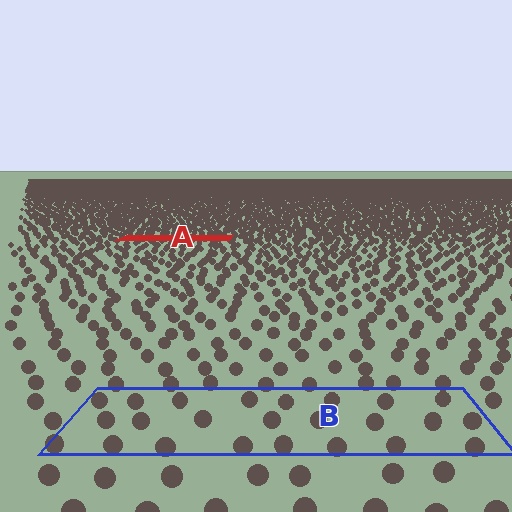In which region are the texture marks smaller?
The texture marks are smaller in region A, because it is farther away.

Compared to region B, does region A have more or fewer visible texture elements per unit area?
Region A has more texture elements per unit area — they are packed more densely because it is farther away.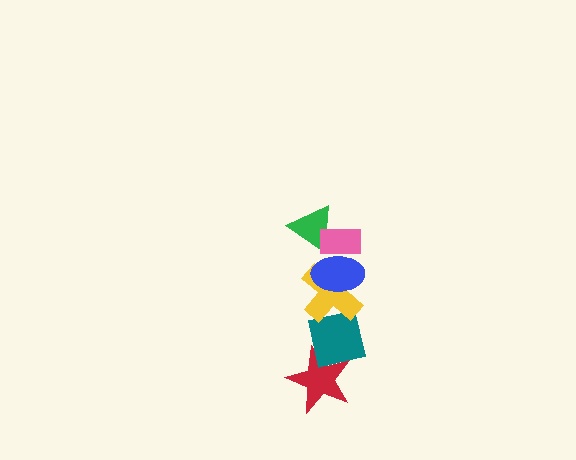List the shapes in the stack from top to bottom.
From top to bottom: the pink rectangle, the green triangle, the blue ellipse, the yellow cross, the teal square, the red star.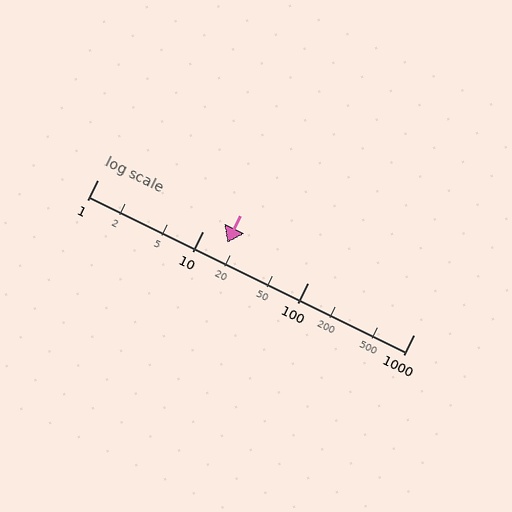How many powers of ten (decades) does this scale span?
The scale spans 3 decades, from 1 to 1000.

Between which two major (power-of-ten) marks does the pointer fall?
The pointer is between 10 and 100.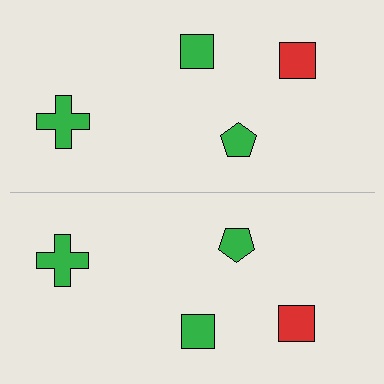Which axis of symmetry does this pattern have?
The pattern has a horizontal axis of symmetry running through the center of the image.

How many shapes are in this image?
There are 8 shapes in this image.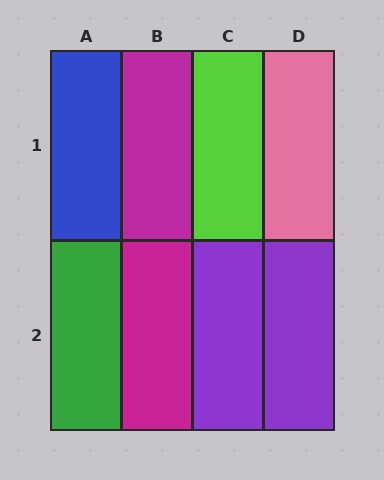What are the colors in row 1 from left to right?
Blue, magenta, lime, pink.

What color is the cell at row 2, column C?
Purple.